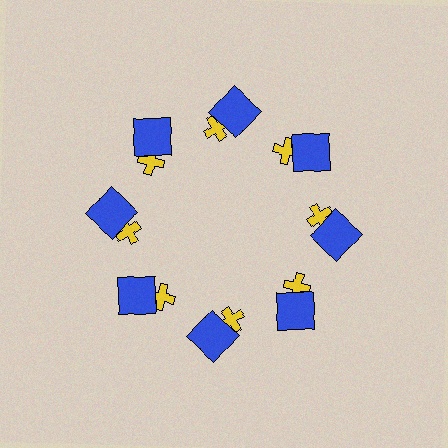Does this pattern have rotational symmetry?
Yes, this pattern has 8-fold rotational symmetry. It looks the same after rotating 45 degrees around the center.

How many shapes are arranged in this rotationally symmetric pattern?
There are 16 shapes, arranged in 8 groups of 2.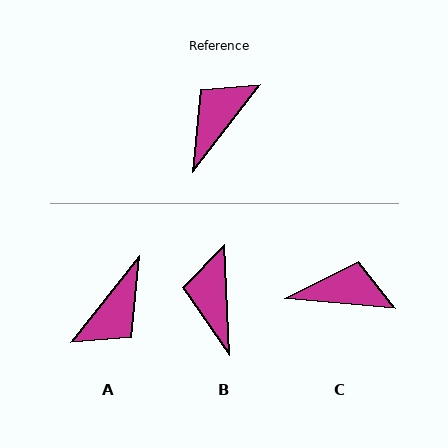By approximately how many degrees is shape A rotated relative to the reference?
Approximately 179 degrees counter-clockwise.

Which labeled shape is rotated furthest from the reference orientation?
A, about 179 degrees away.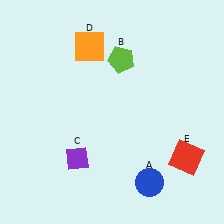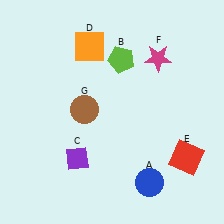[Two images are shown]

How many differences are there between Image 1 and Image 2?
There are 2 differences between the two images.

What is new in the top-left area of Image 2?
A brown circle (G) was added in the top-left area of Image 2.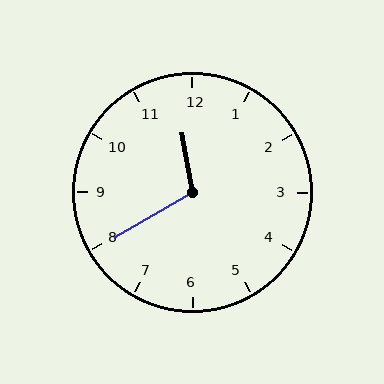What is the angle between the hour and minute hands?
Approximately 110 degrees.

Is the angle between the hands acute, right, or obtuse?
It is obtuse.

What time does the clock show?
11:40.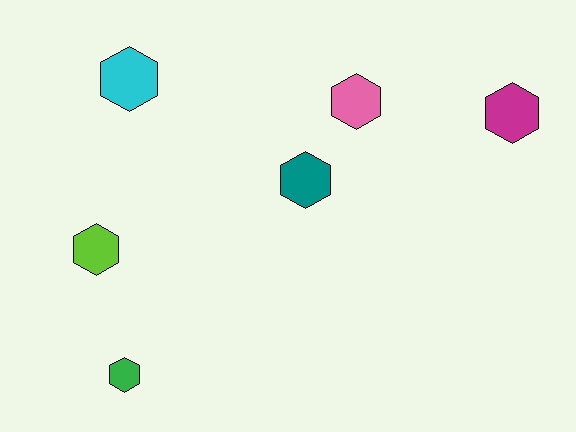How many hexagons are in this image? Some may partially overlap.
There are 6 hexagons.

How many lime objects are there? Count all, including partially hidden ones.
There is 1 lime object.